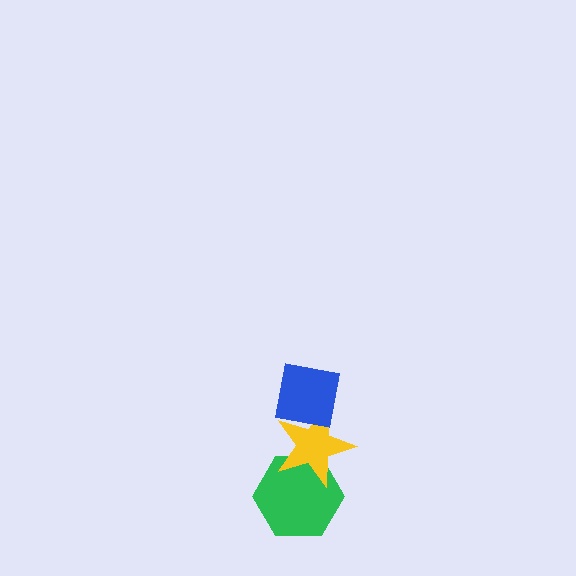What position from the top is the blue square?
The blue square is 1st from the top.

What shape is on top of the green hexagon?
The yellow star is on top of the green hexagon.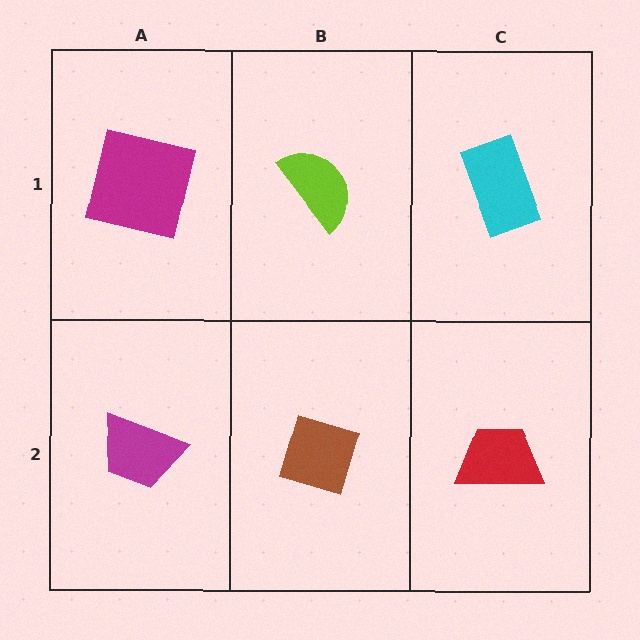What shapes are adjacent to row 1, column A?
A magenta trapezoid (row 2, column A), a lime semicircle (row 1, column B).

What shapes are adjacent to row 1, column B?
A brown diamond (row 2, column B), a magenta square (row 1, column A), a cyan rectangle (row 1, column C).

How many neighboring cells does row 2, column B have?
3.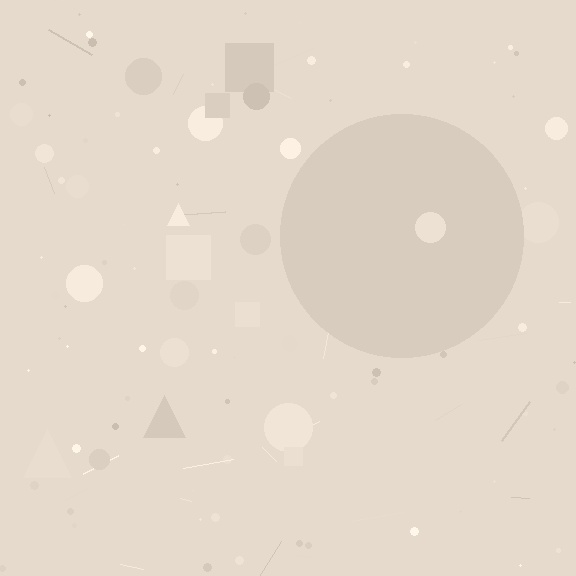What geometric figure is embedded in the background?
A circle is embedded in the background.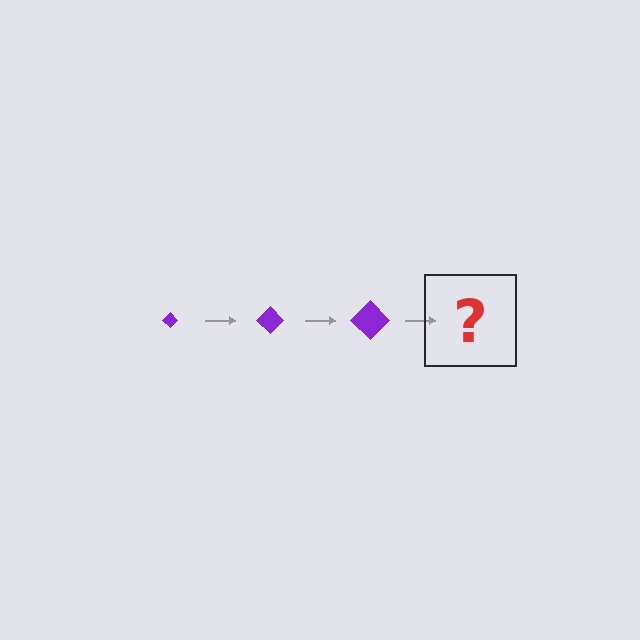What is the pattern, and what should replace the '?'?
The pattern is that the diamond gets progressively larger each step. The '?' should be a purple diamond, larger than the previous one.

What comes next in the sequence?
The next element should be a purple diamond, larger than the previous one.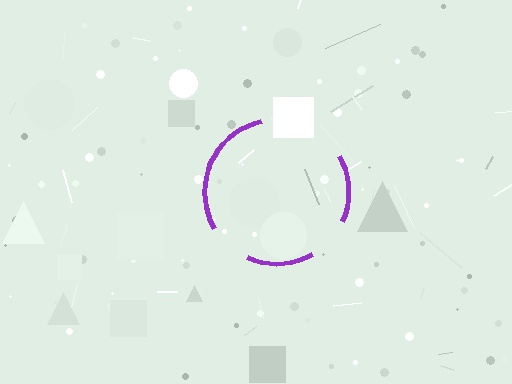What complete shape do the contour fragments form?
The contour fragments form a circle.